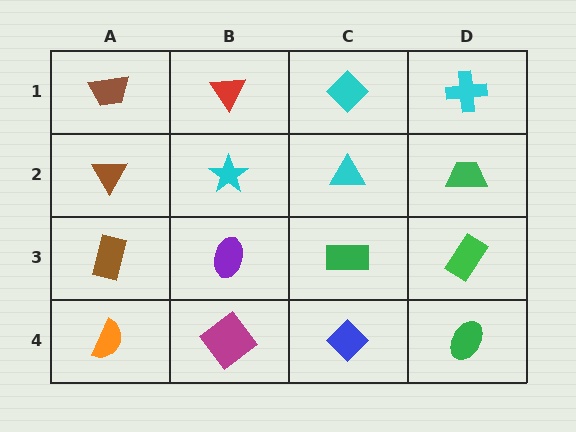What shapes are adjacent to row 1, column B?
A cyan star (row 2, column B), a brown trapezoid (row 1, column A), a cyan diamond (row 1, column C).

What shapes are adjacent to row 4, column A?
A brown rectangle (row 3, column A), a magenta diamond (row 4, column B).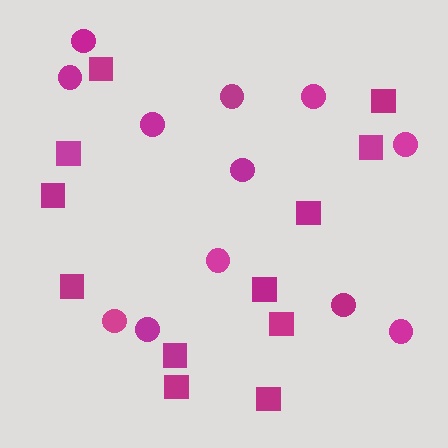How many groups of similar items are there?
There are 2 groups: one group of circles (12) and one group of squares (12).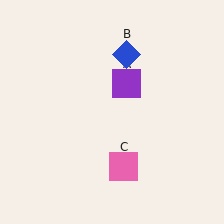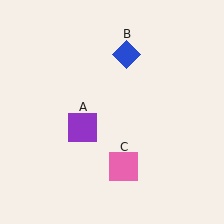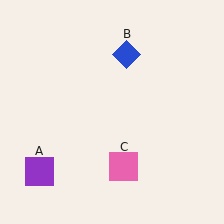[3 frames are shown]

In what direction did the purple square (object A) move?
The purple square (object A) moved down and to the left.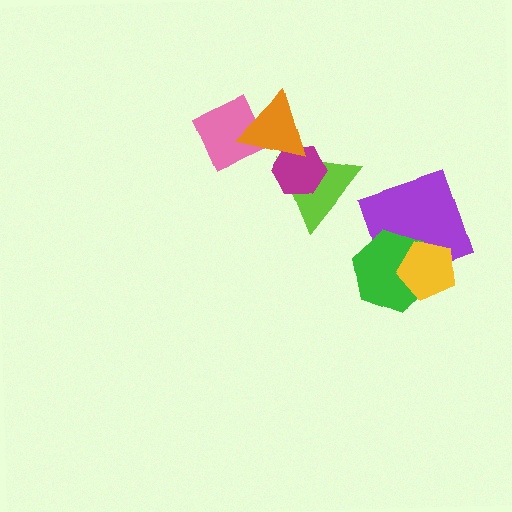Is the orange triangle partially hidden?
No, no other shape covers it.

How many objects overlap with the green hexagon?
2 objects overlap with the green hexagon.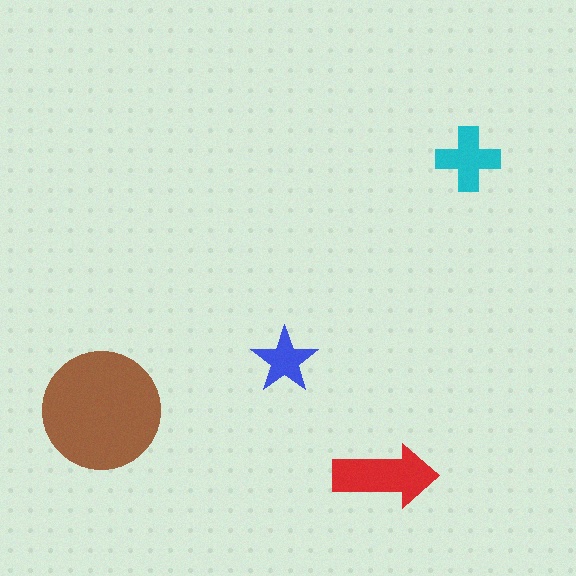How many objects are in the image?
There are 4 objects in the image.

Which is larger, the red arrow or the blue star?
The red arrow.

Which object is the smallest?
The blue star.